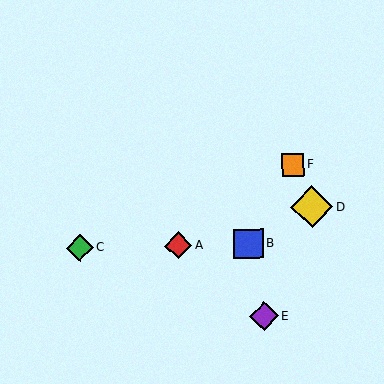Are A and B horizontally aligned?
Yes, both are at y≈246.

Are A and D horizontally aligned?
No, A is at y≈246 and D is at y≈207.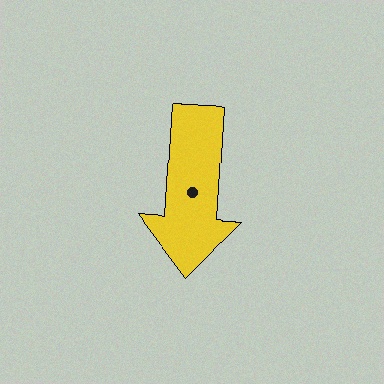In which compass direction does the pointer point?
South.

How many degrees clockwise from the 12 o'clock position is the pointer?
Approximately 184 degrees.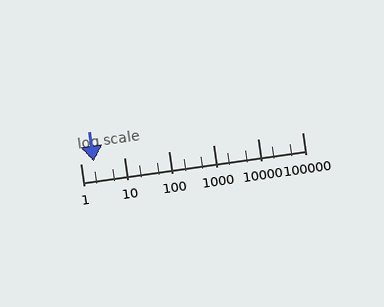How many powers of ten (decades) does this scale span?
The scale spans 5 decades, from 1 to 100000.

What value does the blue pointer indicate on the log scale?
The pointer indicates approximately 2.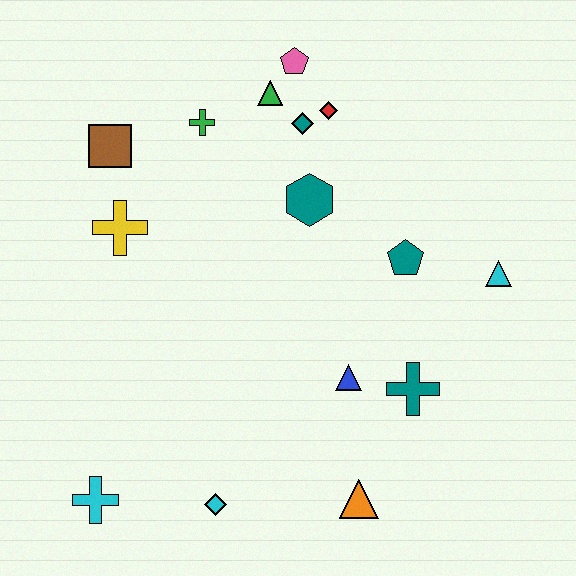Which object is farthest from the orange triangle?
The pink pentagon is farthest from the orange triangle.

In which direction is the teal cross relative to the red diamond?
The teal cross is below the red diamond.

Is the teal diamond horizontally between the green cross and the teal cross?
Yes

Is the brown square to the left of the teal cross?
Yes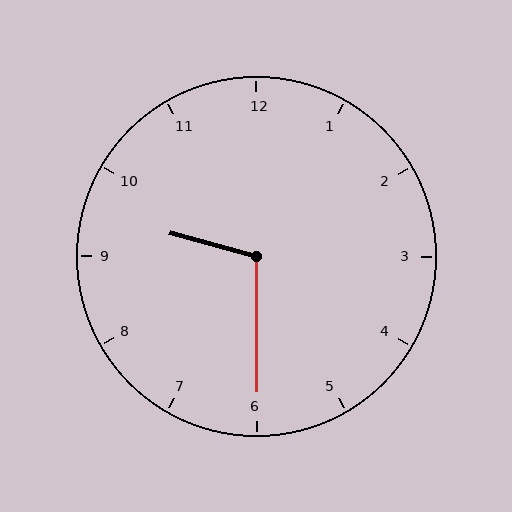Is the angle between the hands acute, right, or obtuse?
It is obtuse.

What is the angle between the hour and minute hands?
Approximately 105 degrees.